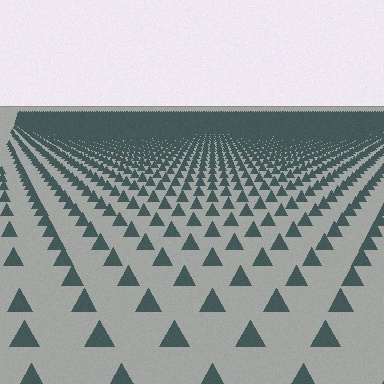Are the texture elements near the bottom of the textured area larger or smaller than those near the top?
Larger. Near the bottom, elements are closer to the viewer and appear at a bigger on-screen size.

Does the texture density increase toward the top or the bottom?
Density increases toward the top.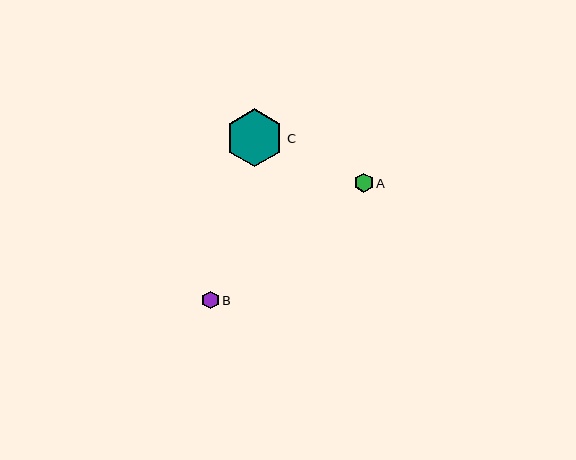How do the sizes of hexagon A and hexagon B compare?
Hexagon A and hexagon B are approximately the same size.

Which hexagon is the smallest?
Hexagon B is the smallest with a size of approximately 17 pixels.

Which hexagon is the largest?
Hexagon C is the largest with a size of approximately 58 pixels.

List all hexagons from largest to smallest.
From largest to smallest: C, A, B.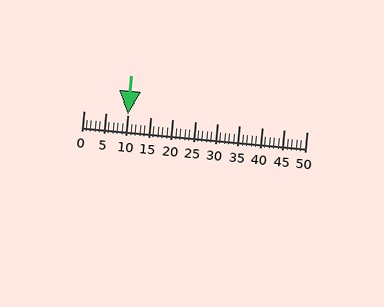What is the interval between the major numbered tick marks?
The major tick marks are spaced 5 units apart.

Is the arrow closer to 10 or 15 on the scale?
The arrow is closer to 10.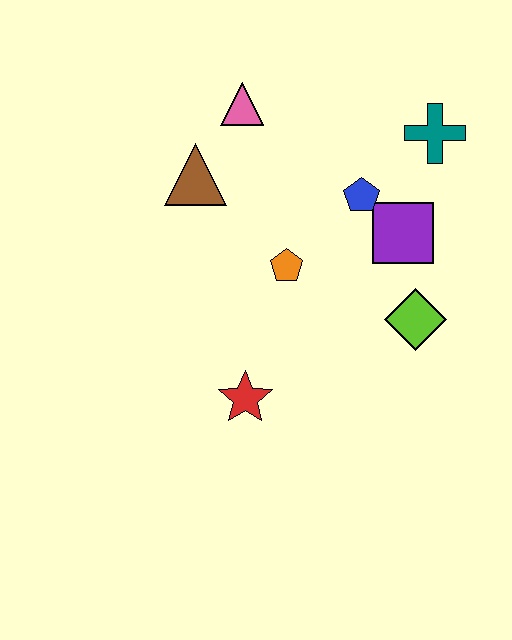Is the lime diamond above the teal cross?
No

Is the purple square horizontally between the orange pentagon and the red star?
No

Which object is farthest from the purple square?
The red star is farthest from the purple square.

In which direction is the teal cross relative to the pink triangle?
The teal cross is to the right of the pink triangle.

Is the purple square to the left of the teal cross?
Yes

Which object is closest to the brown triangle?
The pink triangle is closest to the brown triangle.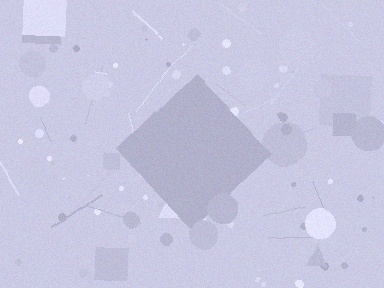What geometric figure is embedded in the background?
A diamond is embedded in the background.